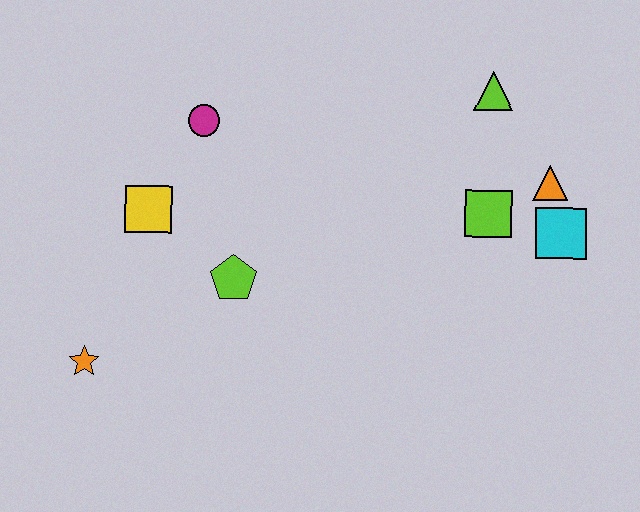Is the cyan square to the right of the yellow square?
Yes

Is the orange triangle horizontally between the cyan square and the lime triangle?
Yes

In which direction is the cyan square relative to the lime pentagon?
The cyan square is to the right of the lime pentagon.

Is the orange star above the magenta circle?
No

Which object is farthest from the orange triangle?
The orange star is farthest from the orange triangle.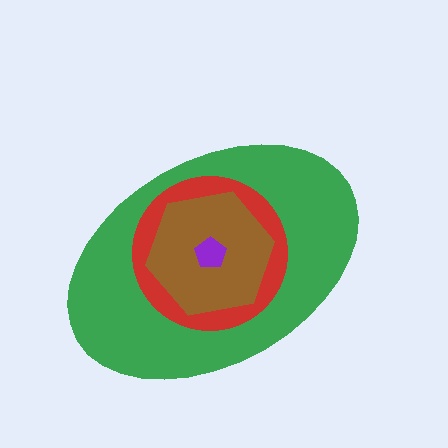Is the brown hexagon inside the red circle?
Yes.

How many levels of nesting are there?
4.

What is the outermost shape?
The green ellipse.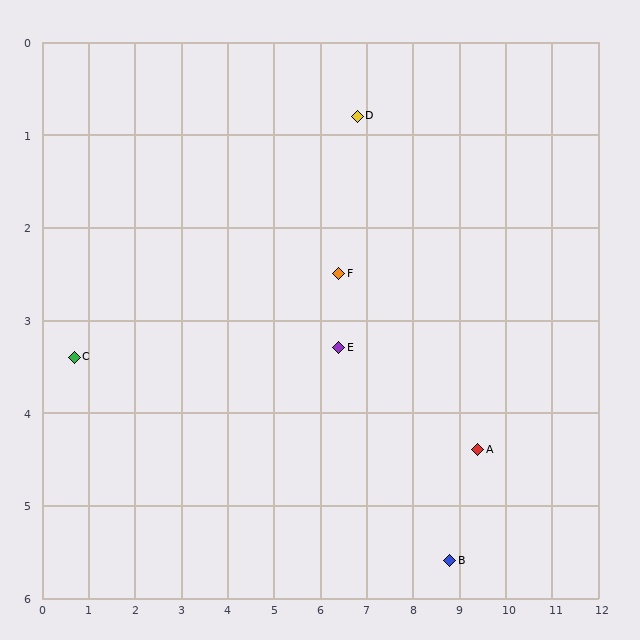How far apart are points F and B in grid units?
Points F and B are about 3.9 grid units apart.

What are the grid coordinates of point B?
Point B is at approximately (8.8, 5.6).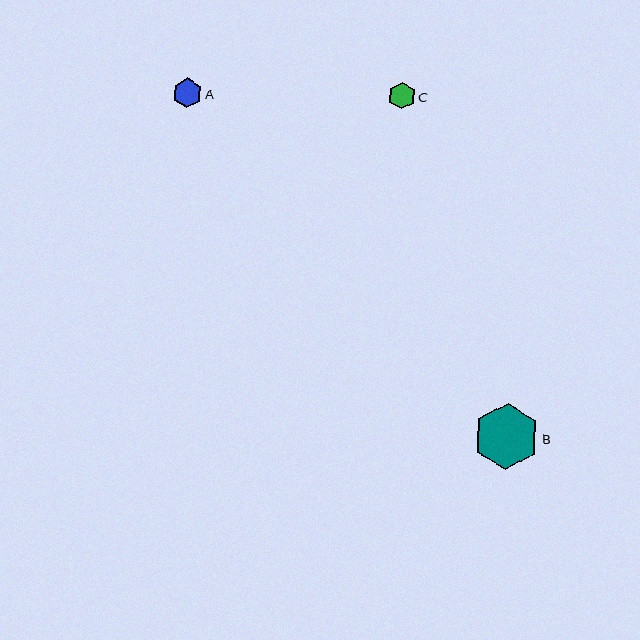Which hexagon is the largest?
Hexagon B is the largest with a size of approximately 67 pixels.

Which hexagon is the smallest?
Hexagon C is the smallest with a size of approximately 27 pixels.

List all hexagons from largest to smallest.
From largest to smallest: B, A, C.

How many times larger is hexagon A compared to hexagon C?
Hexagon A is approximately 1.1 times the size of hexagon C.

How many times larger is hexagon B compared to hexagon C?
Hexagon B is approximately 2.5 times the size of hexagon C.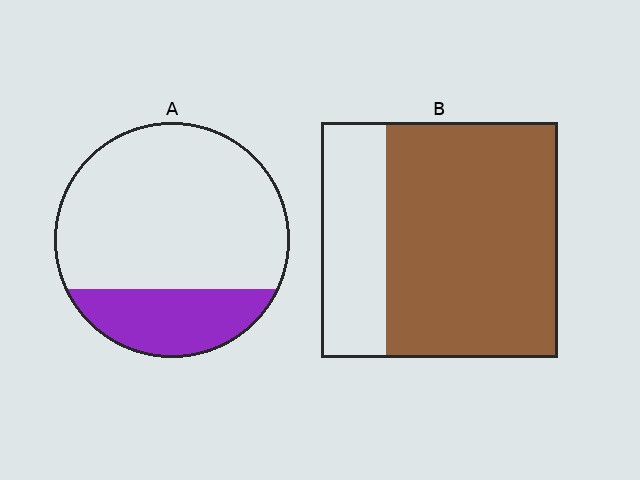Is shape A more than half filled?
No.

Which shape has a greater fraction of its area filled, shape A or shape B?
Shape B.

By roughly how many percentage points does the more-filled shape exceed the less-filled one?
By roughly 50 percentage points (B over A).